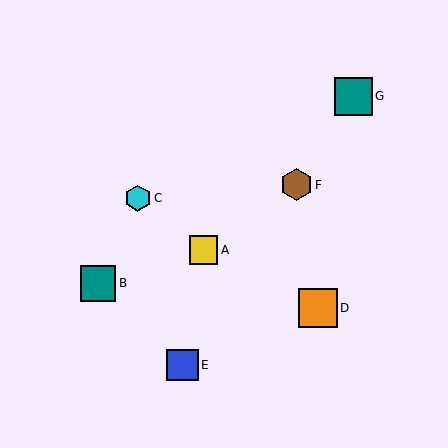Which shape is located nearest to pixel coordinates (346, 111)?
The teal square (labeled G) at (354, 96) is nearest to that location.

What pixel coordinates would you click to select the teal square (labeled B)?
Click at (98, 283) to select the teal square B.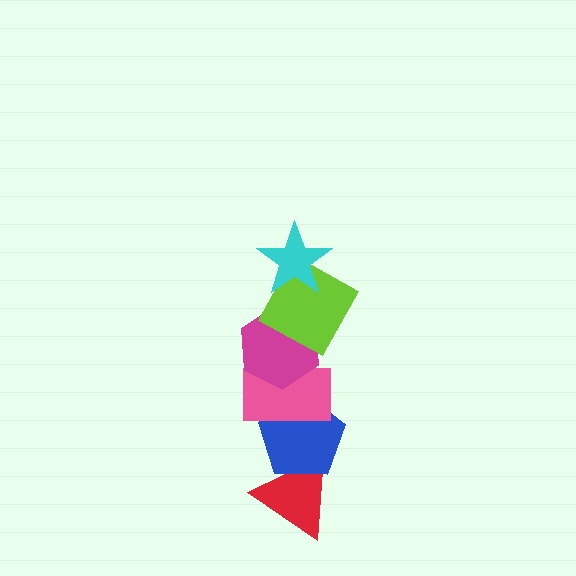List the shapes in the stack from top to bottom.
From top to bottom: the cyan star, the lime square, the magenta hexagon, the pink rectangle, the blue pentagon, the red triangle.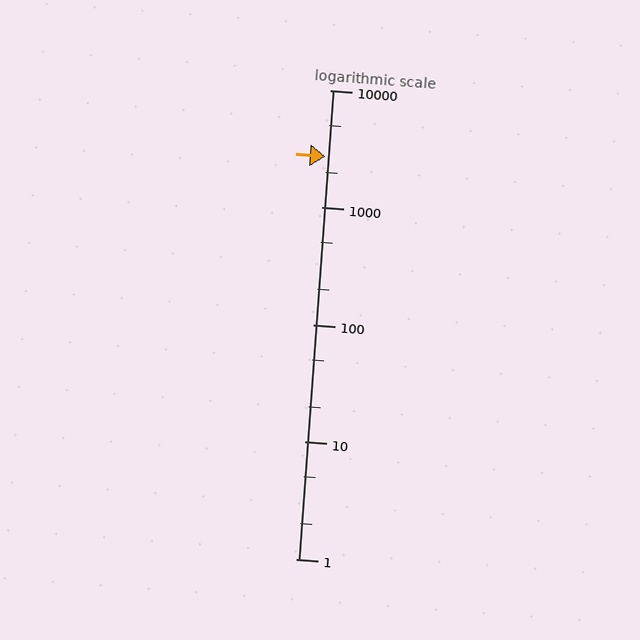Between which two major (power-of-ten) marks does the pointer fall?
The pointer is between 1000 and 10000.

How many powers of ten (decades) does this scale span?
The scale spans 4 decades, from 1 to 10000.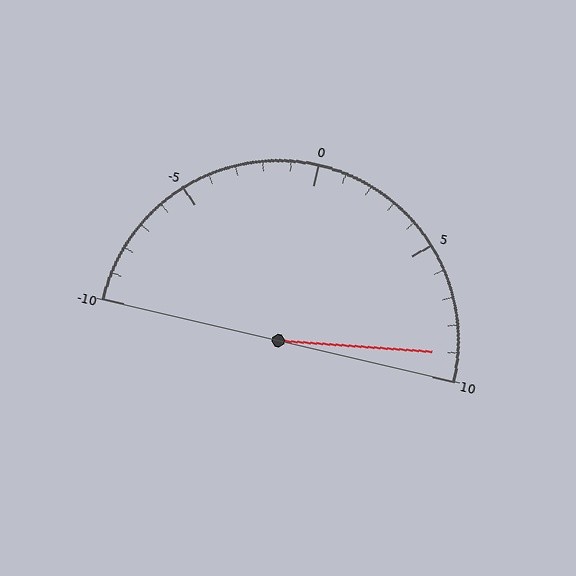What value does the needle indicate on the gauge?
The needle indicates approximately 9.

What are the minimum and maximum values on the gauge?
The gauge ranges from -10 to 10.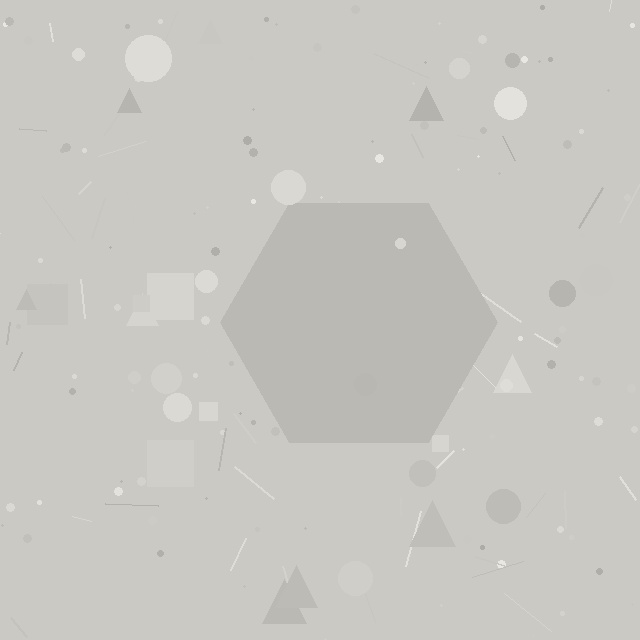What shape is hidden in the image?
A hexagon is hidden in the image.